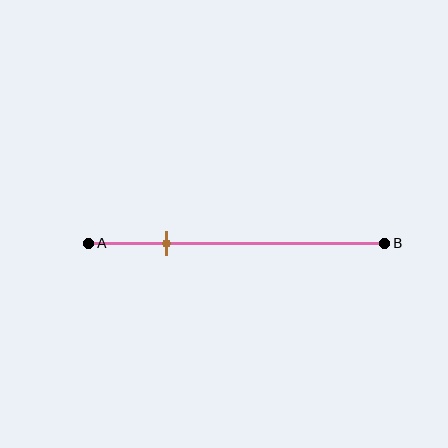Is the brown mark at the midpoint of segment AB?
No, the mark is at about 25% from A, not at the 50% midpoint.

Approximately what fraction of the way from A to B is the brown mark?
The brown mark is approximately 25% of the way from A to B.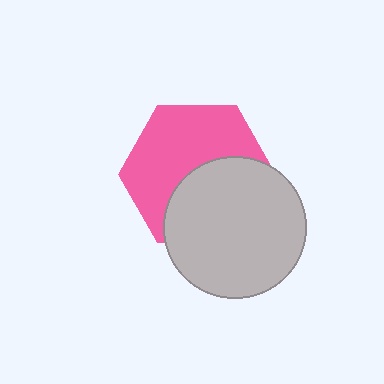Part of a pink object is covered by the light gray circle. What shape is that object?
It is a hexagon.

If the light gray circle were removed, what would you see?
You would see the complete pink hexagon.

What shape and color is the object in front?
The object in front is a light gray circle.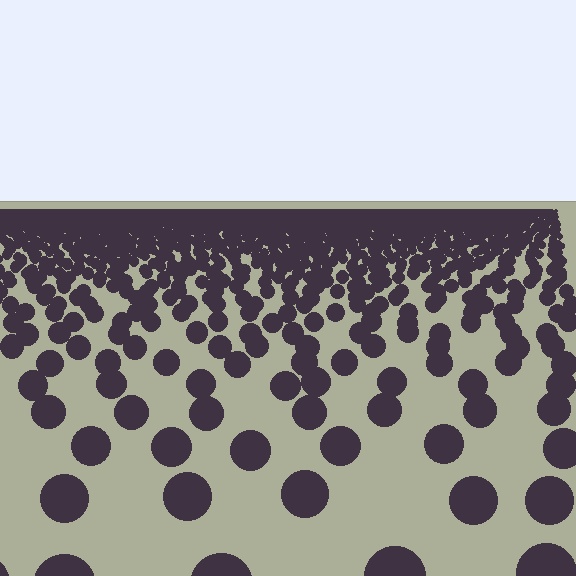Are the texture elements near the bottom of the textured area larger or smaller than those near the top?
Larger. Near the bottom, elements are closer to the viewer and appear at a bigger on-screen size.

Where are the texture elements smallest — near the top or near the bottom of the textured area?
Near the top.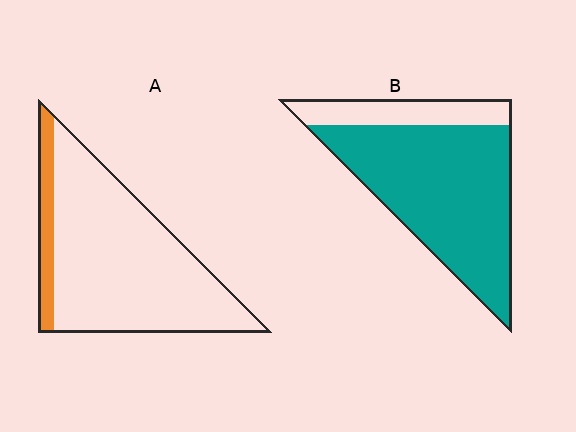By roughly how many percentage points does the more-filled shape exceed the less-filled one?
By roughly 65 percentage points (B over A).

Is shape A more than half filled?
No.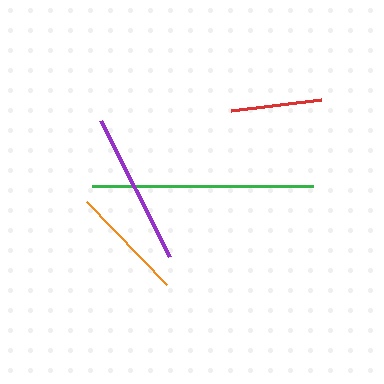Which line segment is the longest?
The green line is the longest at approximately 222 pixels.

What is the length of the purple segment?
The purple segment is approximately 153 pixels long.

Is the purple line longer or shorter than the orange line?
The purple line is longer than the orange line.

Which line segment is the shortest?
The red line is the shortest at approximately 90 pixels.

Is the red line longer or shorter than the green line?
The green line is longer than the red line.